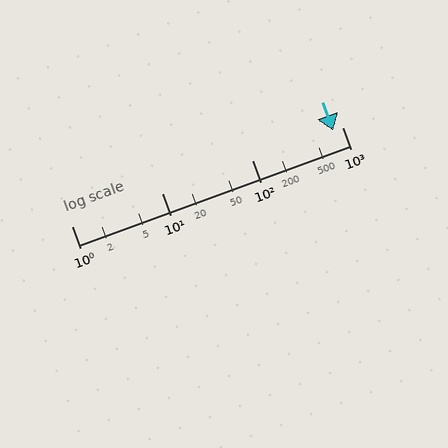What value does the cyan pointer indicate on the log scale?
The pointer indicates approximately 790.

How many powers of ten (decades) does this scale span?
The scale spans 3 decades, from 1 to 1000.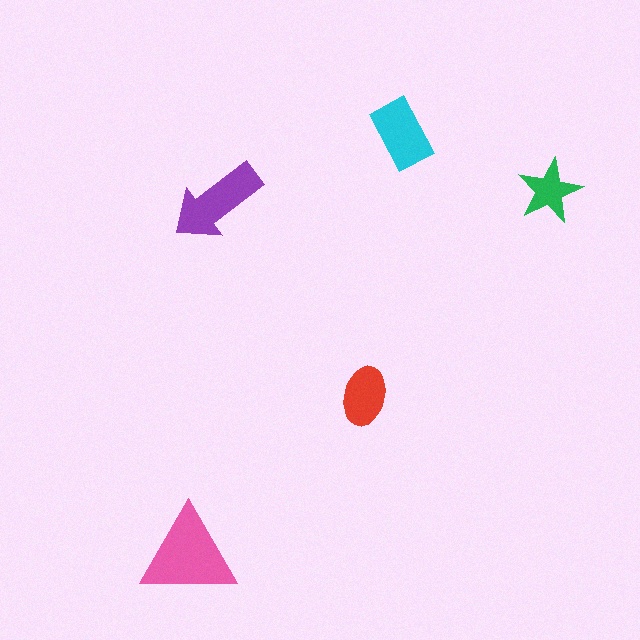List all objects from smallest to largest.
The green star, the red ellipse, the cyan rectangle, the purple arrow, the pink triangle.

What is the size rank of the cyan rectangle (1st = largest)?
3rd.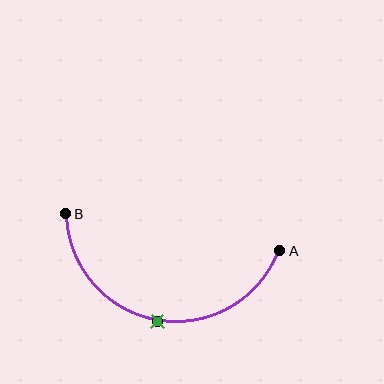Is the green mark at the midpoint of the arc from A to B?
Yes. The green mark lies on the arc at equal arc-length from both A and B — it is the arc midpoint.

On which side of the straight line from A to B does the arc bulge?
The arc bulges below the straight line connecting A and B.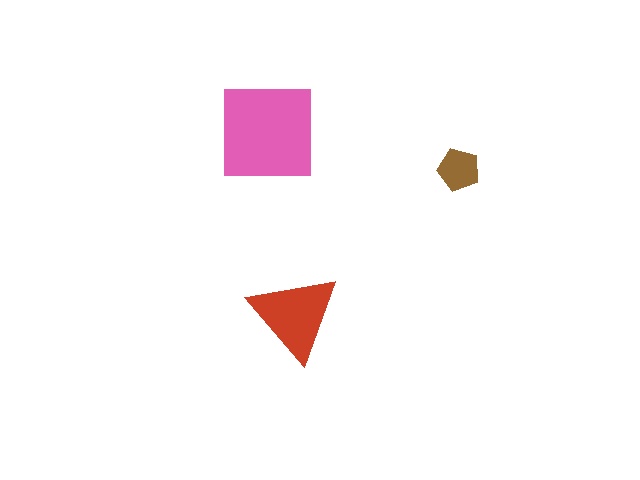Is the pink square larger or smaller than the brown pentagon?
Larger.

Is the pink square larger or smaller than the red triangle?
Larger.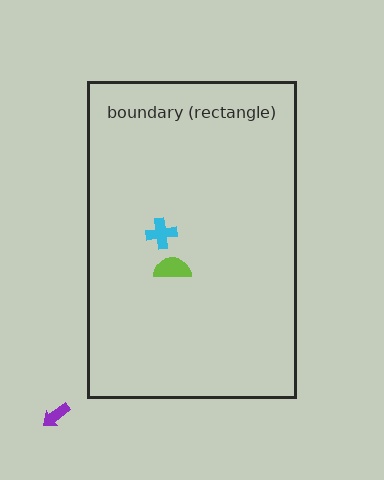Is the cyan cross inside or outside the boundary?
Inside.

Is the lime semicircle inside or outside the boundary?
Inside.